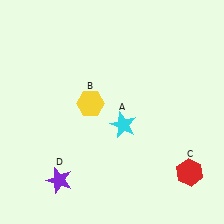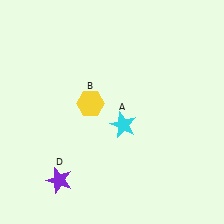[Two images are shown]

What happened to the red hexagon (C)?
The red hexagon (C) was removed in Image 2. It was in the bottom-right area of Image 1.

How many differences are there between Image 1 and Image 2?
There is 1 difference between the two images.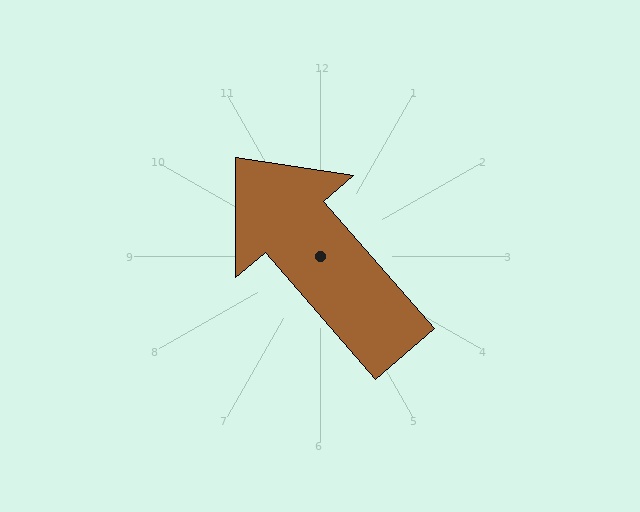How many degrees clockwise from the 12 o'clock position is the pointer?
Approximately 319 degrees.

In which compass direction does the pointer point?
Northwest.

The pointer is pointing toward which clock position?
Roughly 11 o'clock.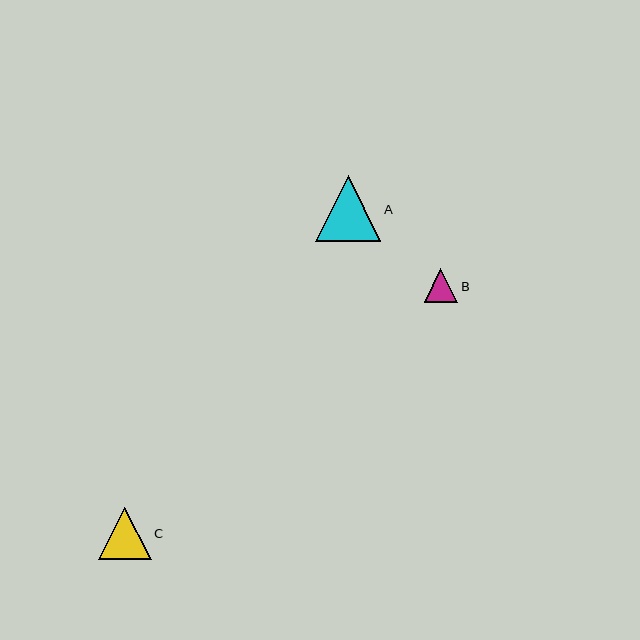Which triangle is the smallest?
Triangle B is the smallest with a size of approximately 34 pixels.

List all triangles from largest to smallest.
From largest to smallest: A, C, B.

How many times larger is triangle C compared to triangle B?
Triangle C is approximately 1.6 times the size of triangle B.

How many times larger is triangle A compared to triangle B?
Triangle A is approximately 1.9 times the size of triangle B.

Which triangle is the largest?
Triangle A is the largest with a size of approximately 65 pixels.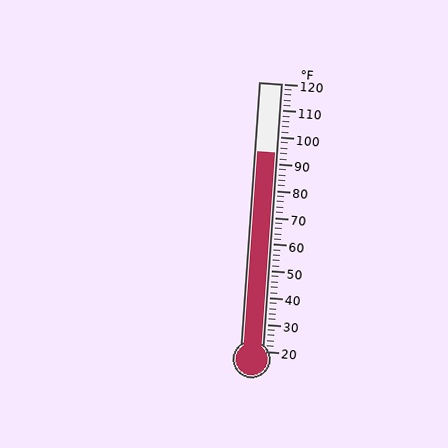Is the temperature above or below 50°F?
The temperature is above 50°F.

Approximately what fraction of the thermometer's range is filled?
The thermometer is filled to approximately 75% of its range.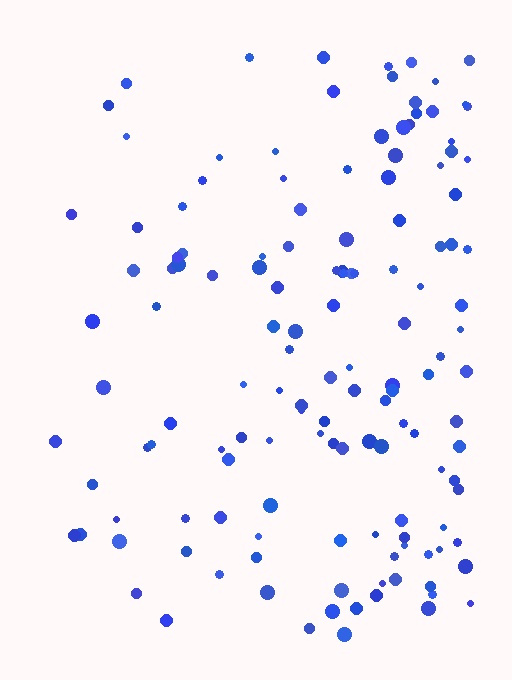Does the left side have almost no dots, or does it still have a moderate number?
Still a moderate number, just noticeably fewer than the right.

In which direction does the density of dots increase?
From left to right, with the right side densest.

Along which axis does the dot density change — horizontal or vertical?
Horizontal.